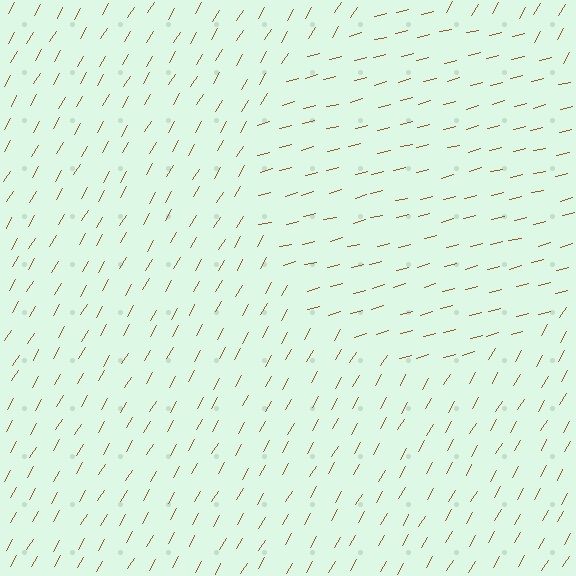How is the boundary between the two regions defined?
The boundary is defined purely by a change in line orientation (approximately 45 degrees difference). All lines are the same color and thickness.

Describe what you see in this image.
The image is filled with small brown line segments. A circle region in the image has lines oriented differently from the surrounding lines, creating a visible texture boundary.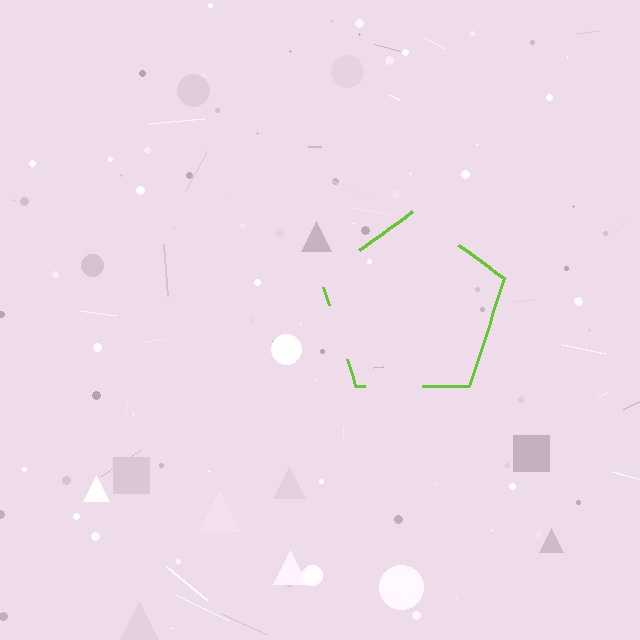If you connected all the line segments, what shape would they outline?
They would outline a pentagon.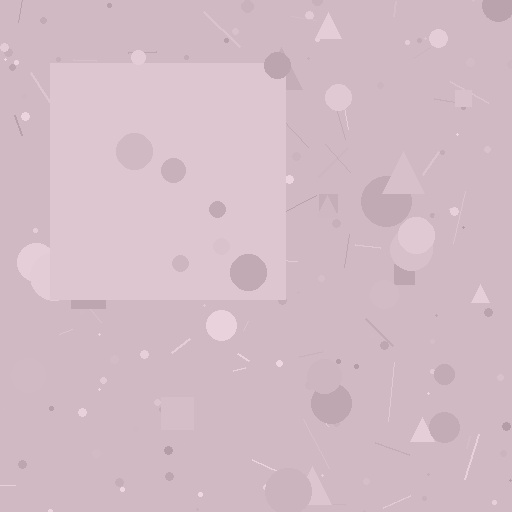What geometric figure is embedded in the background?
A square is embedded in the background.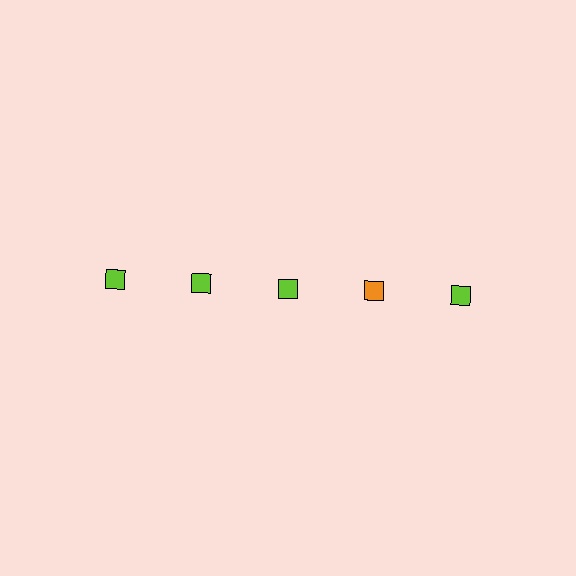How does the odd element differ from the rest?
It has a different color: orange instead of lime.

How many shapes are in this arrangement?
There are 5 shapes arranged in a grid pattern.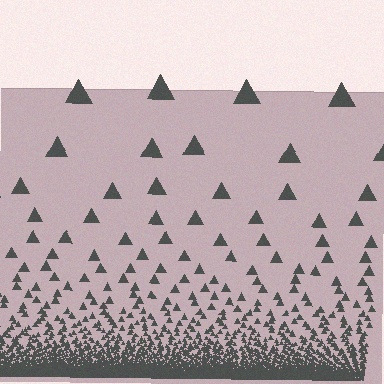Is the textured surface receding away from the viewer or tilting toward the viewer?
The surface appears to tilt toward the viewer. Texture elements get larger and sparser toward the top.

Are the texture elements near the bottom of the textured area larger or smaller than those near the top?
Smaller. The gradient is inverted — elements near the bottom are smaller and denser.